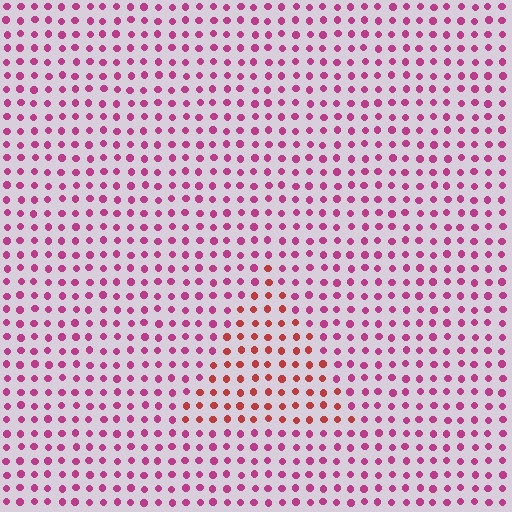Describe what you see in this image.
The image is filled with small magenta elements in a uniform arrangement. A triangle-shaped region is visible where the elements are tinted to a slightly different hue, forming a subtle color boundary.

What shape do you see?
I see a triangle.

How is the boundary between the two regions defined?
The boundary is defined purely by a slight shift in hue (about 35 degrees). Spacing, size, and orientation are identical on both sides.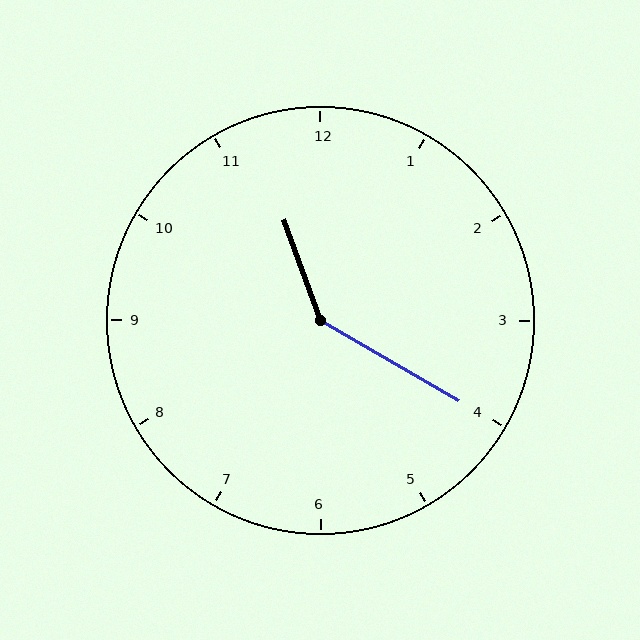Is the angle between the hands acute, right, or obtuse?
It is obtuse.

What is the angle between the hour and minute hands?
Approximately 140 degrees.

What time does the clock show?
11:20.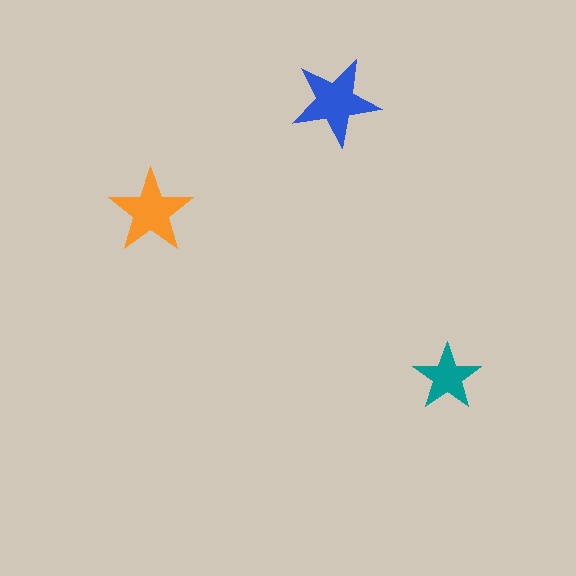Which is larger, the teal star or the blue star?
The blue one.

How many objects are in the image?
There are 3 objects in the image.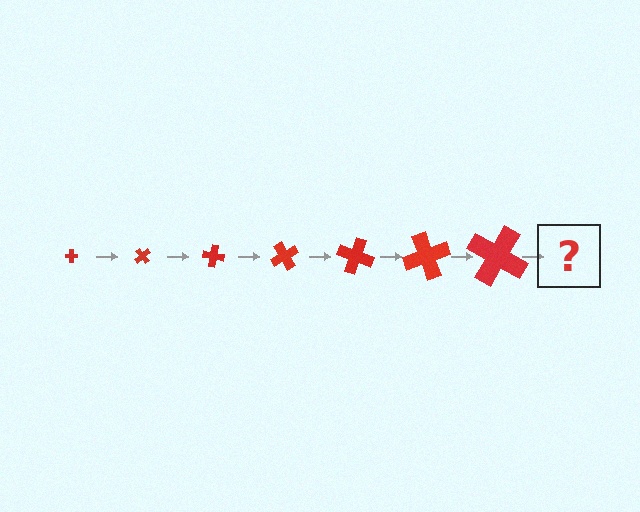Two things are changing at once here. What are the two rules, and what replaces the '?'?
The two rules are that the cross grows larger each step and it rotates 50 degrees each step. The '?' should be a cross, larger than the previous one and rotated 350 degrees from the start.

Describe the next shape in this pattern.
It should be a cross, larger than the previous one and rotated 350 degrees from the start.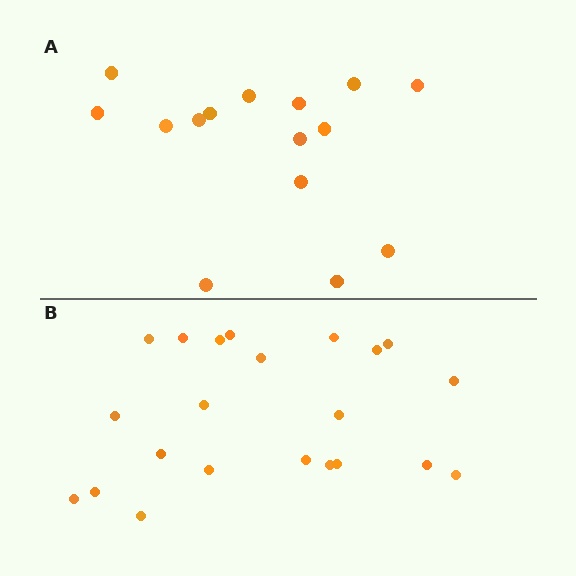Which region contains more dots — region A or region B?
Region B (the bottom region) has more dots.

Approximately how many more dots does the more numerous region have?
Region B has roughly 8 or so more dots than region A.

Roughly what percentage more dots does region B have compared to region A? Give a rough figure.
About 45% more.